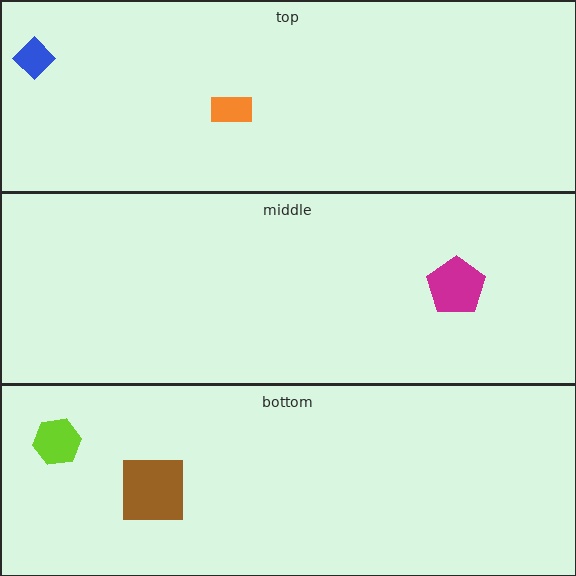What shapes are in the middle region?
The magenta pentagon.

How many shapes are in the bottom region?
2.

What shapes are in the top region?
The blue diamond, the orange rectangle.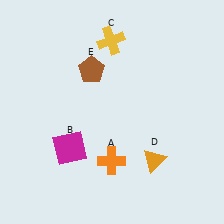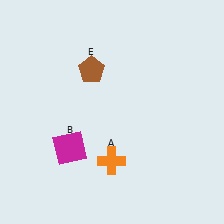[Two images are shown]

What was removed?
The orange triangle (D), the yellow cross (C) were removed in Image 2.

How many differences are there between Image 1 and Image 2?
There are 2 differences between the two images.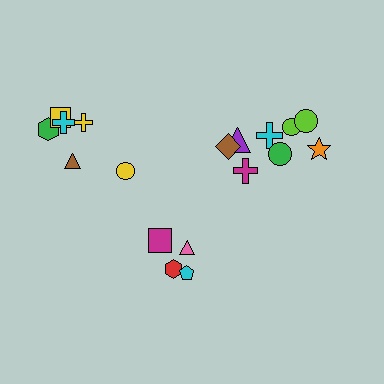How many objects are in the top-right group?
There are 8 objects.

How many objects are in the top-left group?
There are 6 objects.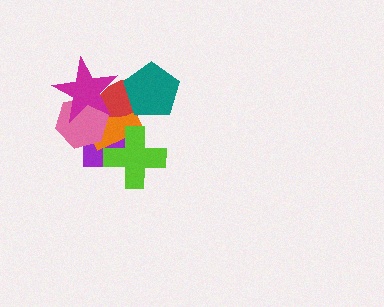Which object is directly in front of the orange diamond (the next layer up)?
The lime cross is directly in front of the orange diamond.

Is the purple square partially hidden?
Yes, it is partially covered by another shape.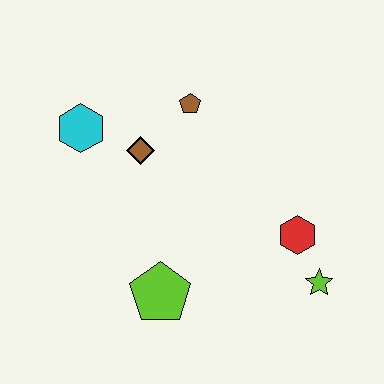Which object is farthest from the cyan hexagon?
The lime star is farthest from the cyan hexagon.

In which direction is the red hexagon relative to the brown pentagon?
The red hexagon is below the brown pentagon.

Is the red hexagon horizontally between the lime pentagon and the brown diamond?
No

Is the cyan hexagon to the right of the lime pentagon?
No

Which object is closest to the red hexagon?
The lime star is closest to the red hexagon.